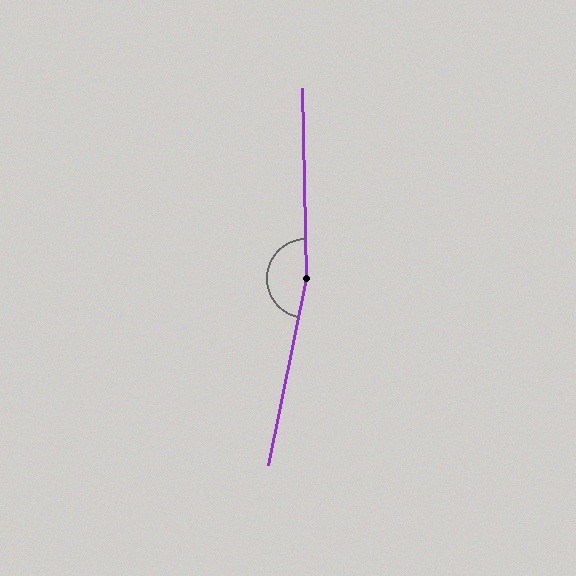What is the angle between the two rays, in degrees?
Approximately 168 degrees.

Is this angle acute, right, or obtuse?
It is obtuse.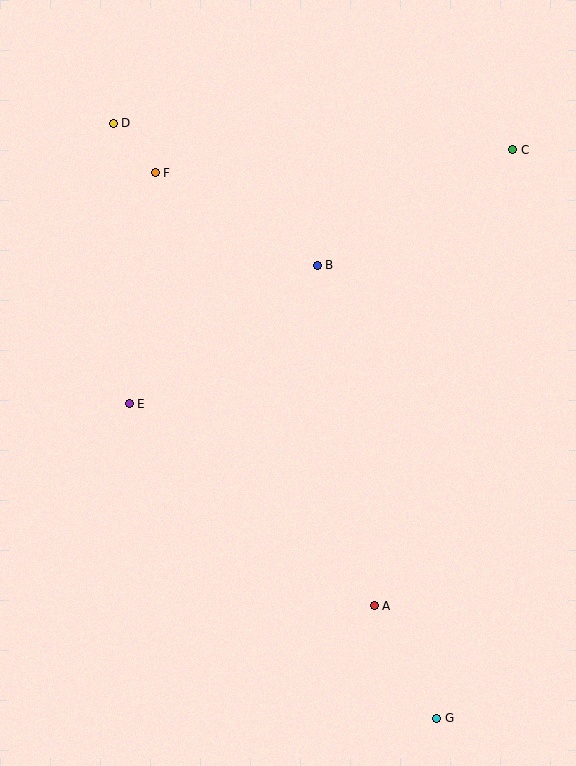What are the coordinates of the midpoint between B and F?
The midpoint between B and F is at (236, 219).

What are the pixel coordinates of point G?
Point G is at (437, 718).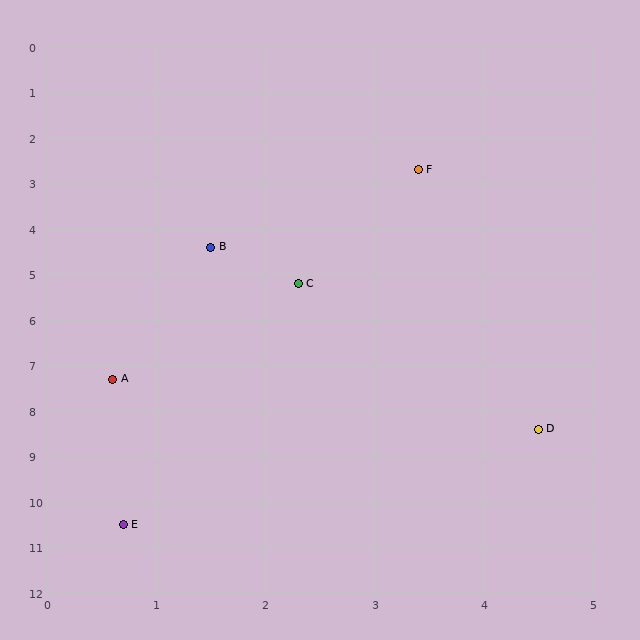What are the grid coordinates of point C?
Point C is at approximately (2.3, 5.2).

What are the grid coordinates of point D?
Point D is at approximately (4.5, 8.4).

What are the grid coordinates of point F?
Point F is at approximately (3.4, 2.7).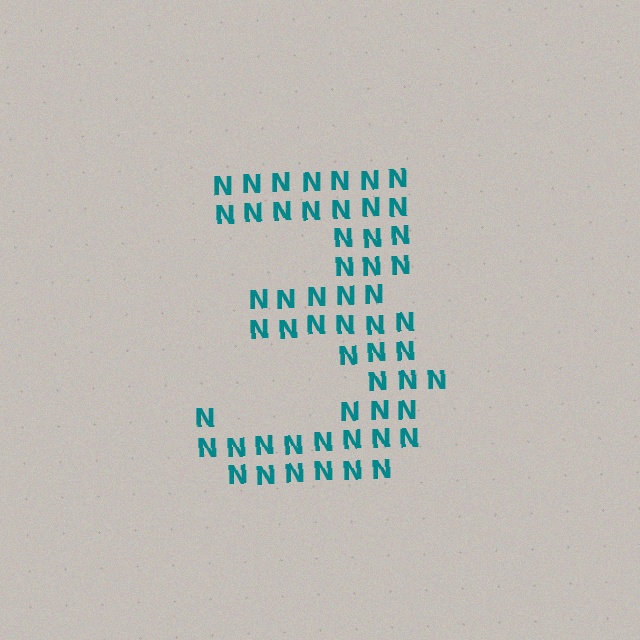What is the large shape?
The large shape is the digit 3.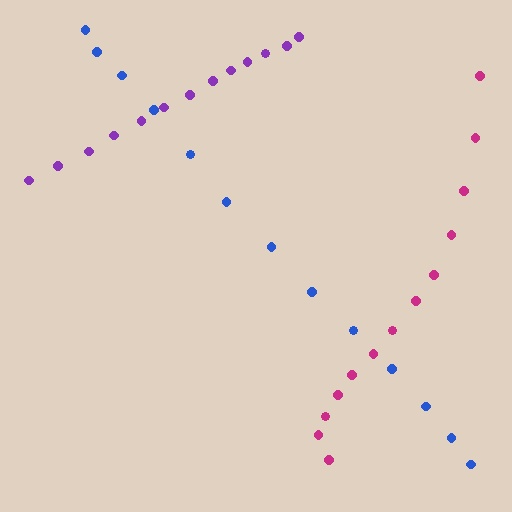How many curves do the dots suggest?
There are 3 distinct paths.